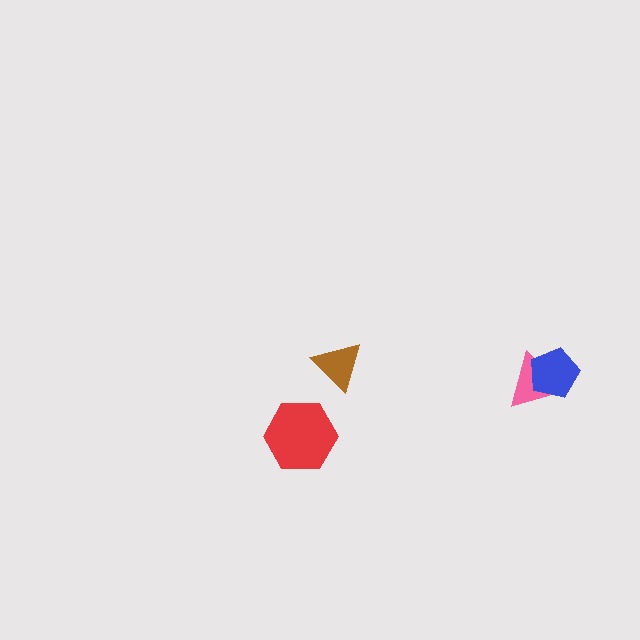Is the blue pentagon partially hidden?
No, no other shape covers it.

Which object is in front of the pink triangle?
The blue pentagon is in front of the pink triangle.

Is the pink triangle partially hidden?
Yes, it is partially covered by another shape.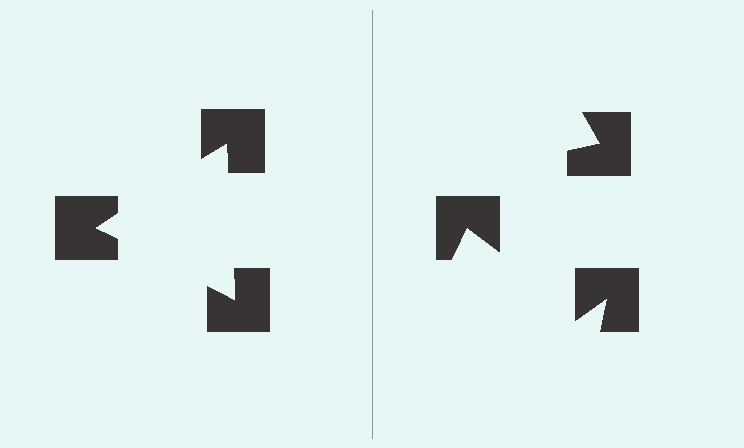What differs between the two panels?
The notched squares are positioned identically on both sides; only the wedge orientations differ. On the left they align to a triangle; on the right they are misaligned.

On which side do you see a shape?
An illusory triangle appears on the left side. On the right side the wedge cuts are rotated, so no coherent shape forms.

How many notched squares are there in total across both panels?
6 — 3 on each side.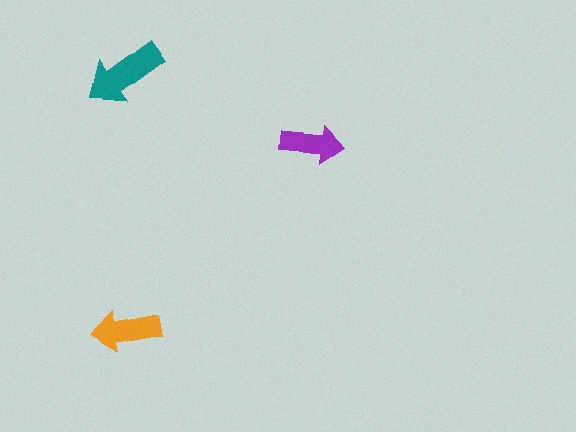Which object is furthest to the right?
The purple arrow is rightmost.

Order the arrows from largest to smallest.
the teal one, the orange one, the purple one.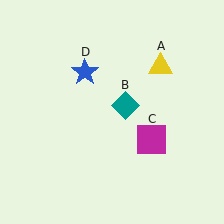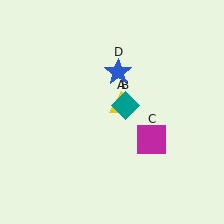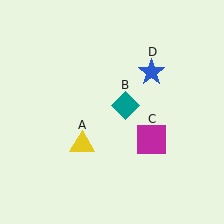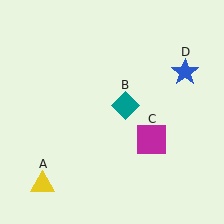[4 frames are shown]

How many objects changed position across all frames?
2 objects changed position: yellow triangle (object A), blue star (object D).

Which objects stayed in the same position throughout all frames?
Teal diamond (object B) and magenta square (object C) remained stationary.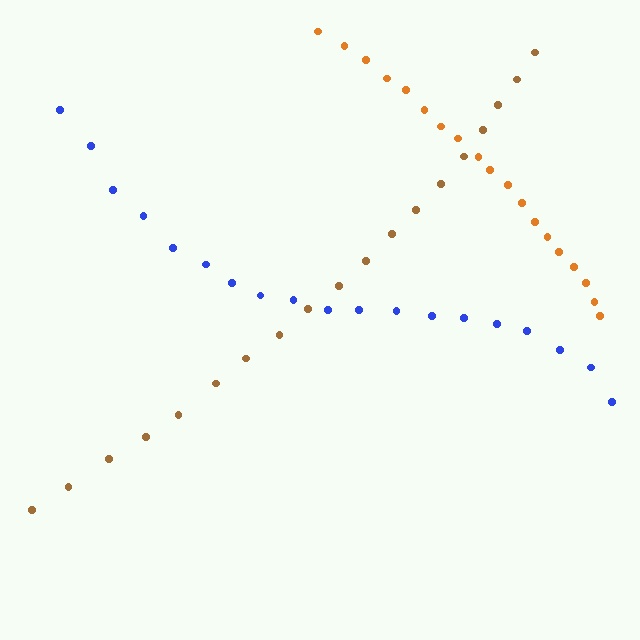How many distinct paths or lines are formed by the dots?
There are 3 distinct paths.